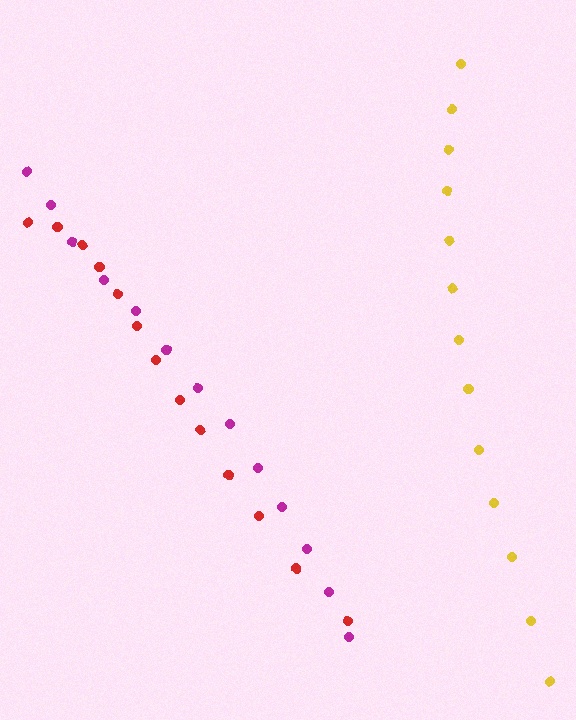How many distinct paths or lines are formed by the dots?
There are 3 distinct paths.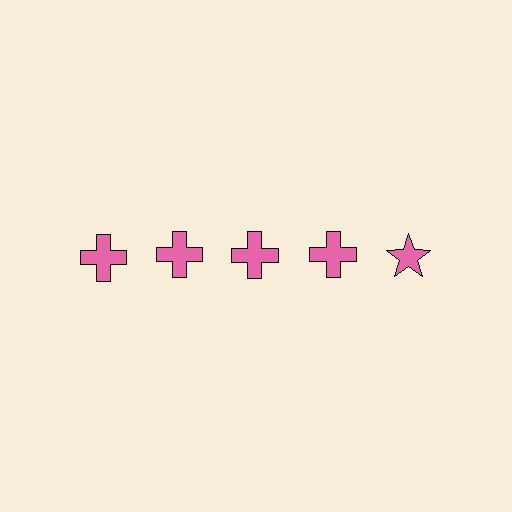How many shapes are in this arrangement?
There are 5 shapes arranged in a grid pattern.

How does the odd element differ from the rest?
It has a different shape: star instead of cross.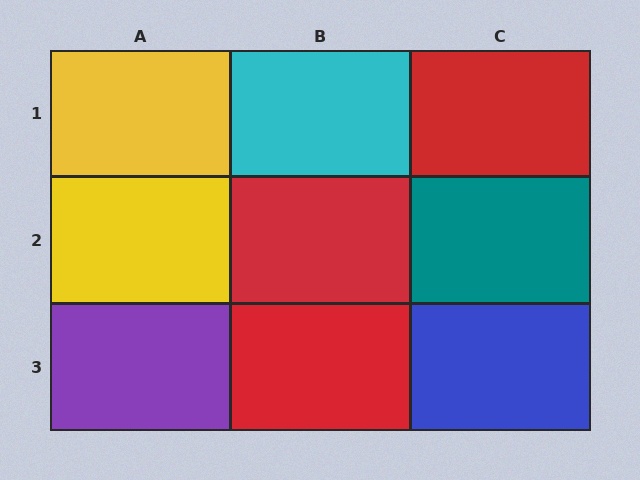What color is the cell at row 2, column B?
Red.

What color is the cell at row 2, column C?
Teal.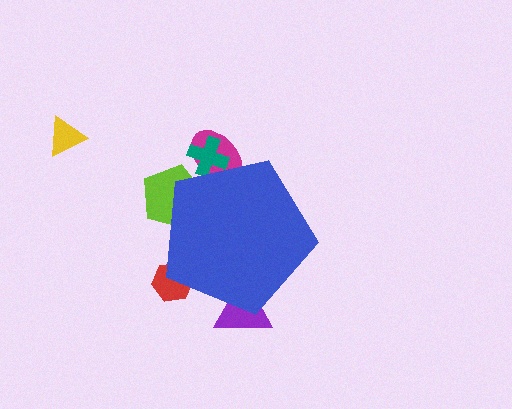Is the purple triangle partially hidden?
Yes, the purple triangle is partially hidden behind the blue pentagon.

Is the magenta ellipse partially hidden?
Yes, the magenta ellipse is partially hidden behind the blue pentagon.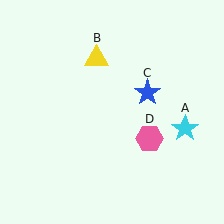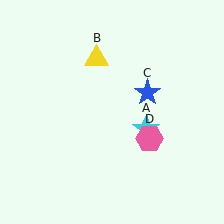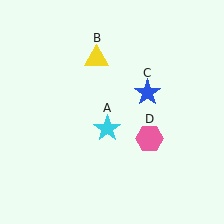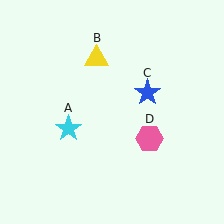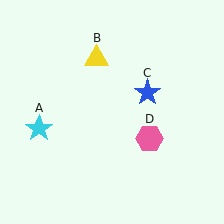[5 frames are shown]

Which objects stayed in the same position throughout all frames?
Yellow triangle (object B) and blue star (object C) and pink hexagon (object D) remained stationary.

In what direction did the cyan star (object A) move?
The cyan star (object A) moved left.